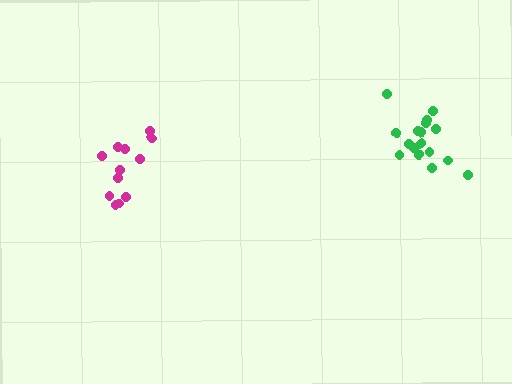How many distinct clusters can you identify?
There are 2 distinct clusters.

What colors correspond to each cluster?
The clusters are colored: magenta, green.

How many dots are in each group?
Group 1: 12 dots, Group 2: 17 dots (29 total).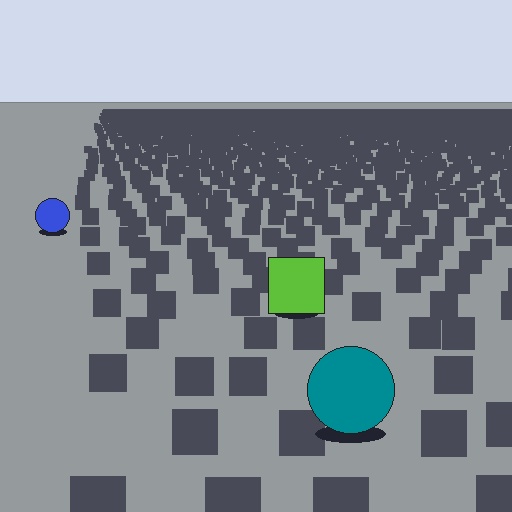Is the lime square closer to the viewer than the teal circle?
No. The teal circle is closer — you can tell from the texture gradient: the ground texture is coarser near it.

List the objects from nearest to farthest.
From nearest to farthest: the teal circle, the lime square, the blue circle.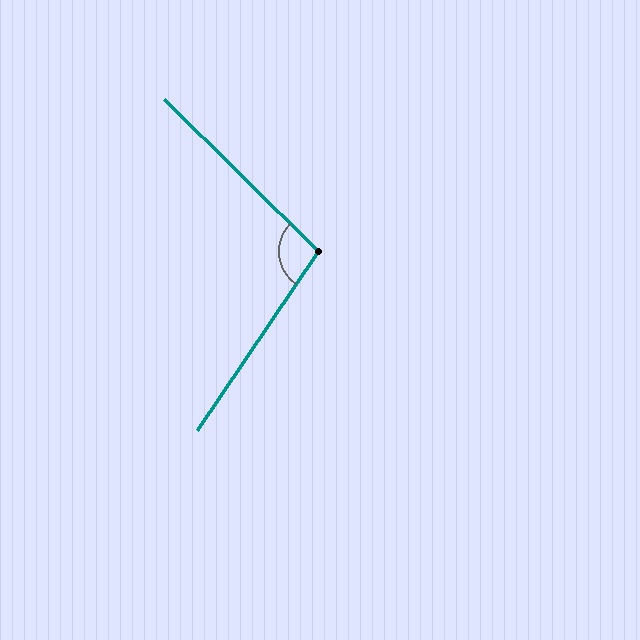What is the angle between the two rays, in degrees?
Approximately 100 degrees.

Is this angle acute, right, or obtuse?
It is obtuse.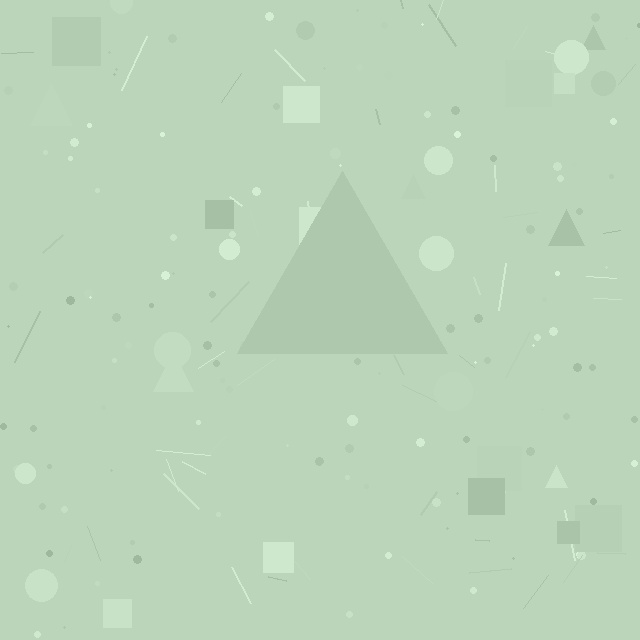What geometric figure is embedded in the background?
A triangle is embedded in the background.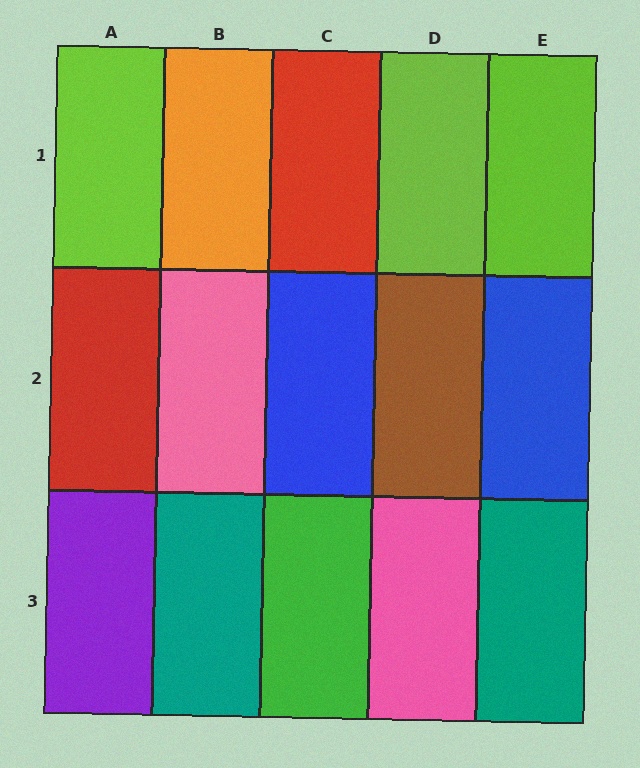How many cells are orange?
1 cell is orange.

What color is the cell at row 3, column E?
Teal.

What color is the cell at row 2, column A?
Red.